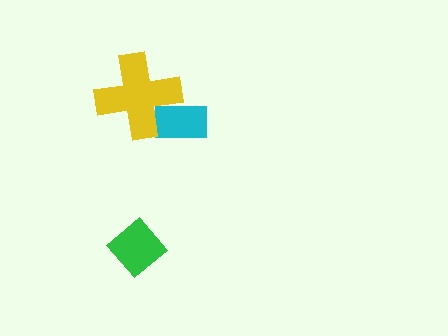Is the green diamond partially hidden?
No, no other shape covers it.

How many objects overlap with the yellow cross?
1 object overlaps with the yellow cross.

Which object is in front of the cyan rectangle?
The yellow cross is in front of the cyan rectangle.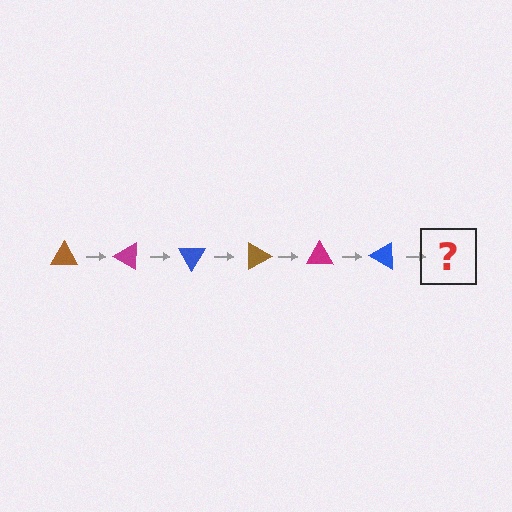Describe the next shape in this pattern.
It should be a brown triangle, rotated 180 degrees from the start.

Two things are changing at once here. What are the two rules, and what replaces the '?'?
The two rules are that it rotates 30 degrees each step and the color cycles through brown, magenta, and blue. The '?' should be a brown triangle, rotated 180 degrees from the start.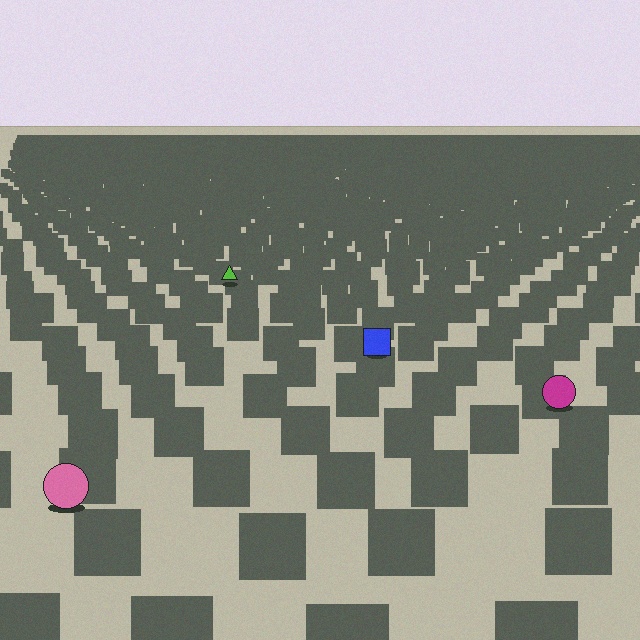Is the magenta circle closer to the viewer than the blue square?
Yes. The magenta circle is closer — you can tell from the texture gradient: the ground texture is coarser near it.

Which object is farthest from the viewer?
The lime triangle is farthest from the viewer. It appears smaller and the ground texture around it is denser.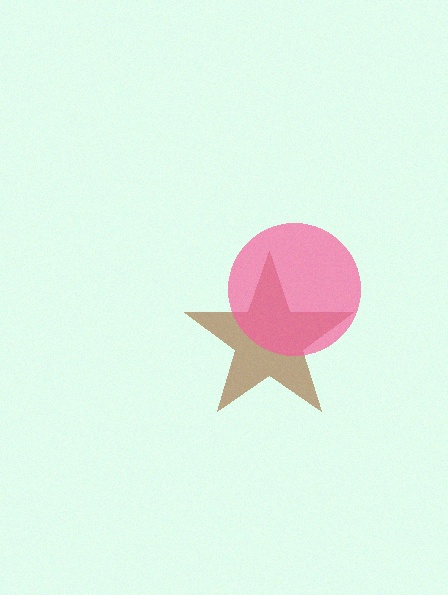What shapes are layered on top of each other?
The layered shapes are: a brown star, a pink circle.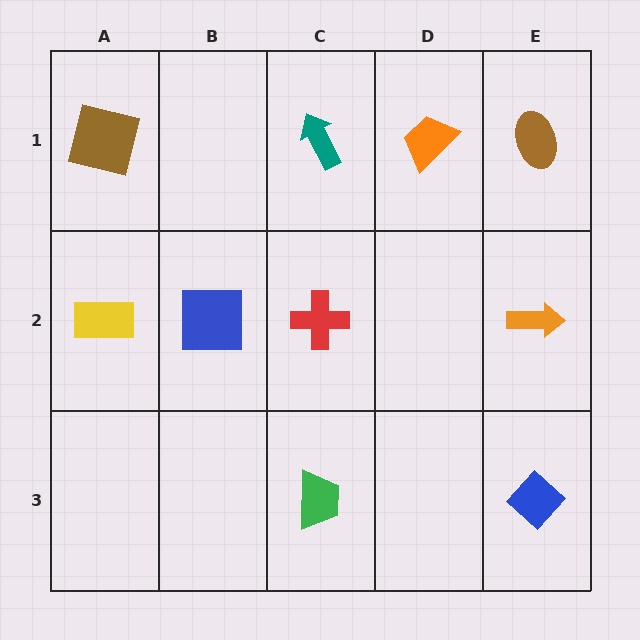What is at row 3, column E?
A blue diamond.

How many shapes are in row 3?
2 shapes.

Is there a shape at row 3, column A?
No, that cell is empty.